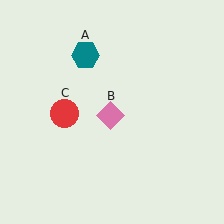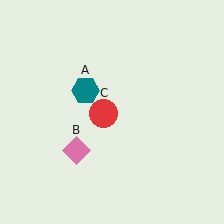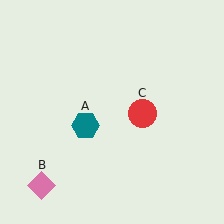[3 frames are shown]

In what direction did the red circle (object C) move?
The red circle (object C) moved right.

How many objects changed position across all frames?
3 objects changed position: teal hexagon (object A), pink diamond (object B), red circle (object C).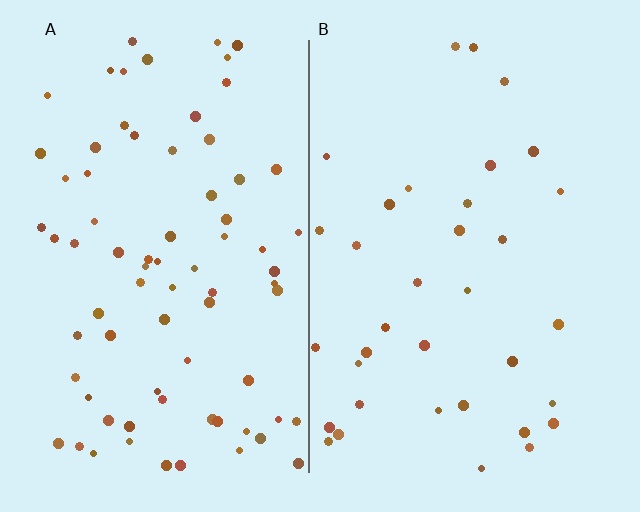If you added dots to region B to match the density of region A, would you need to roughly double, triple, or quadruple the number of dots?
Approximately double.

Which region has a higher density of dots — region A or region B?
A (the left).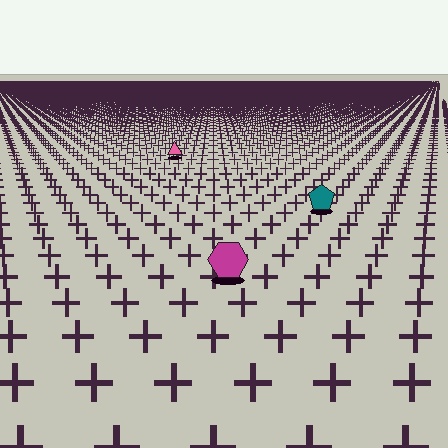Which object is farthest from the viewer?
The pink triangle is farthest from the viewer. It appears smaller and the ground texture around it is denser.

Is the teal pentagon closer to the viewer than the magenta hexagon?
No. The magenta hexagon is closer — you can tell from the texture gradient: the ground texture is coarser near it.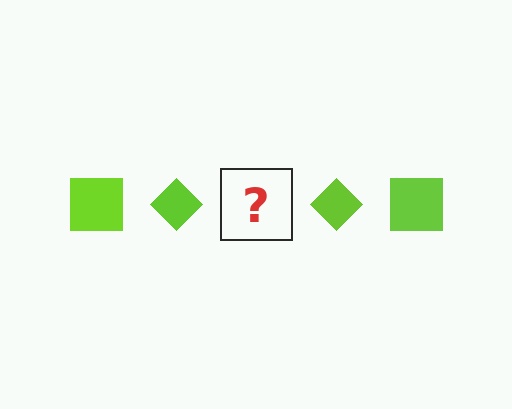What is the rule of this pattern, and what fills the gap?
The rule is that the pattern cycles through square, diamond shapes in lime. The gap should be filled with a lime square.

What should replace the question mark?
The question mark should be replaced with a lime square.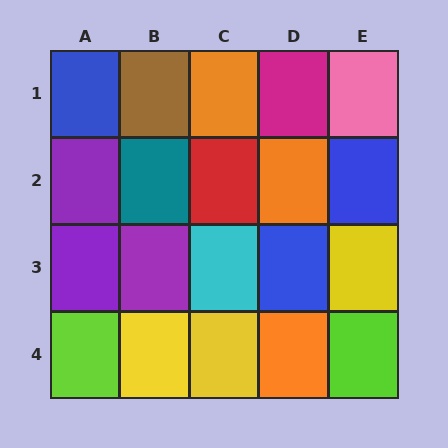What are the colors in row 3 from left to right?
Purple, purple, cyan, blue, yellow.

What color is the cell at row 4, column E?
Lime.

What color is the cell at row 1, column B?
Brown.